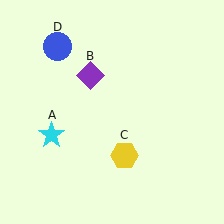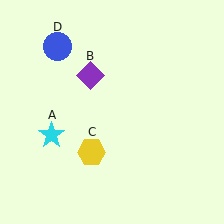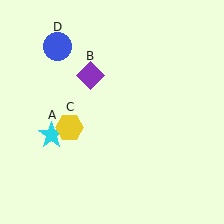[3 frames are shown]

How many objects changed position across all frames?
1 object changed position: yellow hexagon (object C).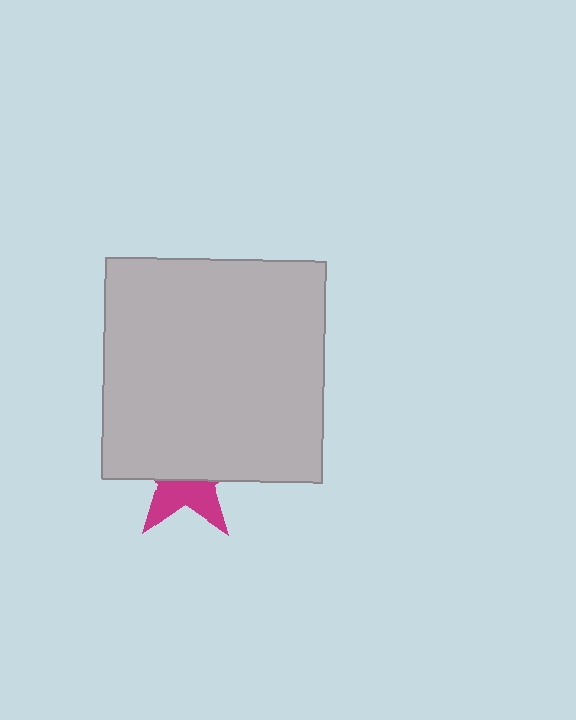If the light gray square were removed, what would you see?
You would see the complete magenta star.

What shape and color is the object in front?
The object in front is a light gray square.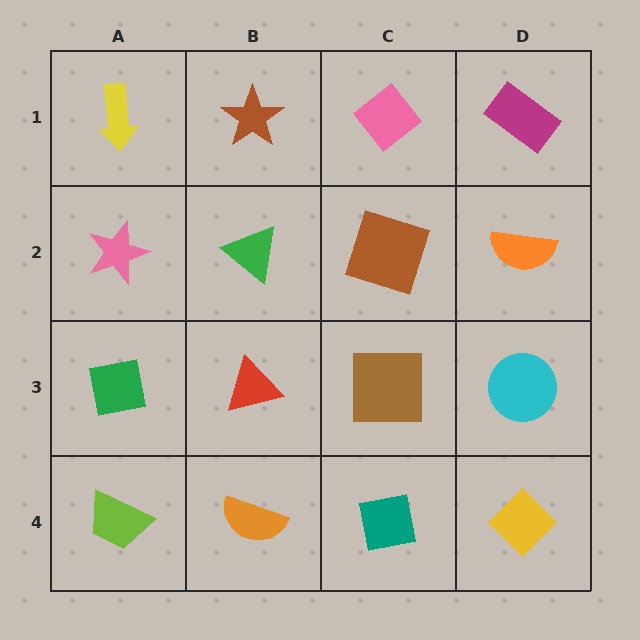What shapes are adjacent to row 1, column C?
A brown square (row 2, column C), a brown star (row 1, column B), a magenta rectangle (row 1, column D).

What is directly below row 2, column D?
A cyan circle.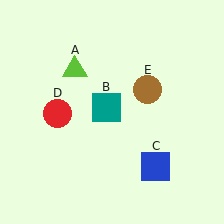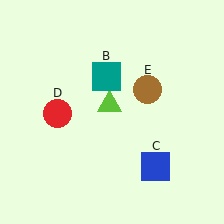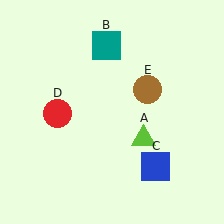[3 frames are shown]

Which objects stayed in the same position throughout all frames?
Blue square (object C) and red circle (object D) and brown circle (object E) remained stationary.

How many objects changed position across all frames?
2 objects changed position: lime triangle (object A), teal square (object B).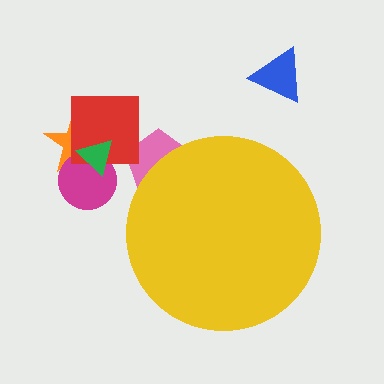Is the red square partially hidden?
No, the red square is fully visible.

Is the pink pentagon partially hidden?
Yes, the pink pentagon is partially hidden behind the yellow circle.